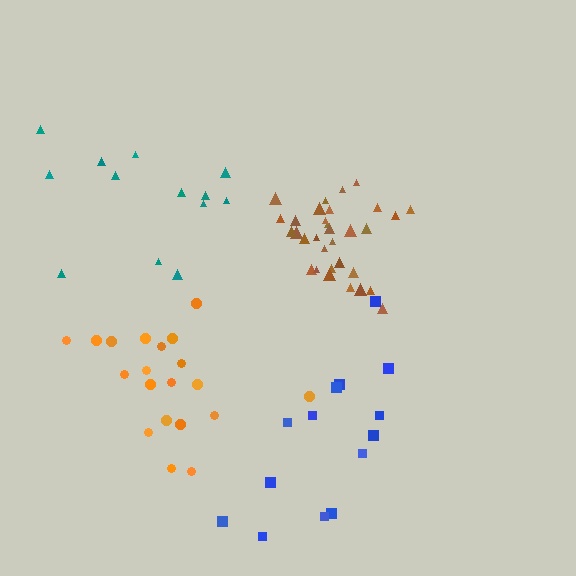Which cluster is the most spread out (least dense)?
Blue.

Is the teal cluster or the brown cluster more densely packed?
Brown.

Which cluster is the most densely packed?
Brown.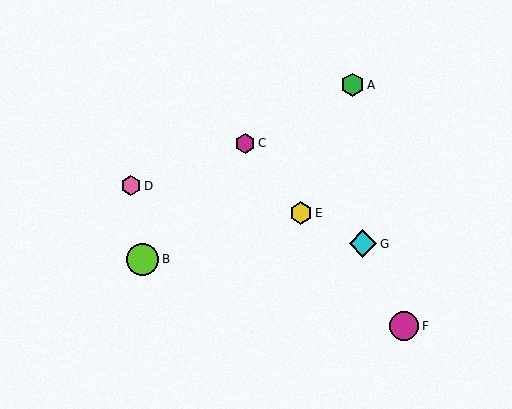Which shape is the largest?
The lime circle (labeled B) is the largest.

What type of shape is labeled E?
Shape E is a yellow hexagon.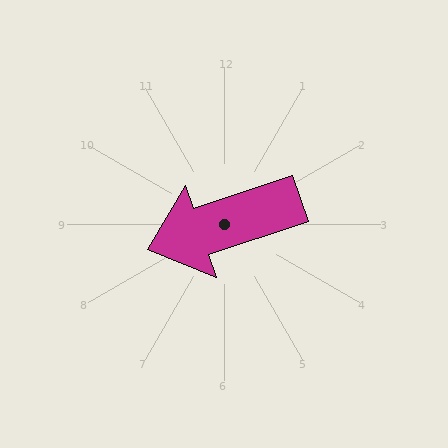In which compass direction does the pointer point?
West.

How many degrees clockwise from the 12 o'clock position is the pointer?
Approximately 251 degrees.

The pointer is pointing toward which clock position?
Roughly 8 o'clock.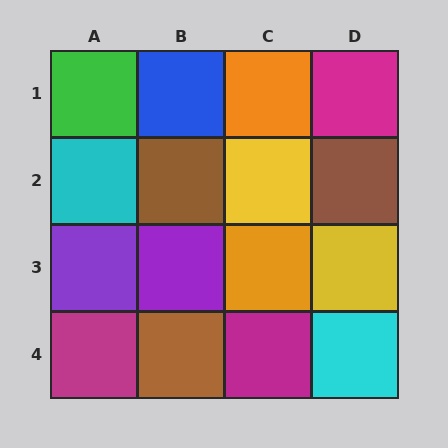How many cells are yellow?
2 cells are yellow.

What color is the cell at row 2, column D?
Brown.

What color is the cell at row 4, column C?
Magenta.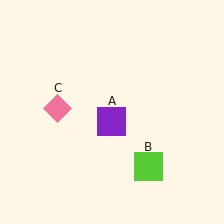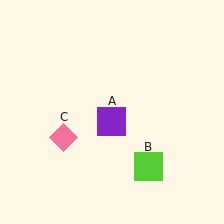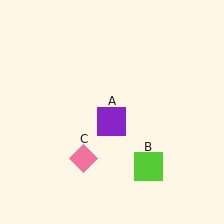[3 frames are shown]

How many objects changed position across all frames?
1 object changed position: pink diamond (object C).